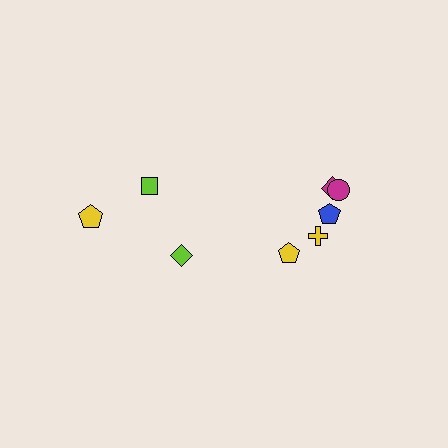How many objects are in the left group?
There are 3 objects.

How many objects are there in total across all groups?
There are 8 objects.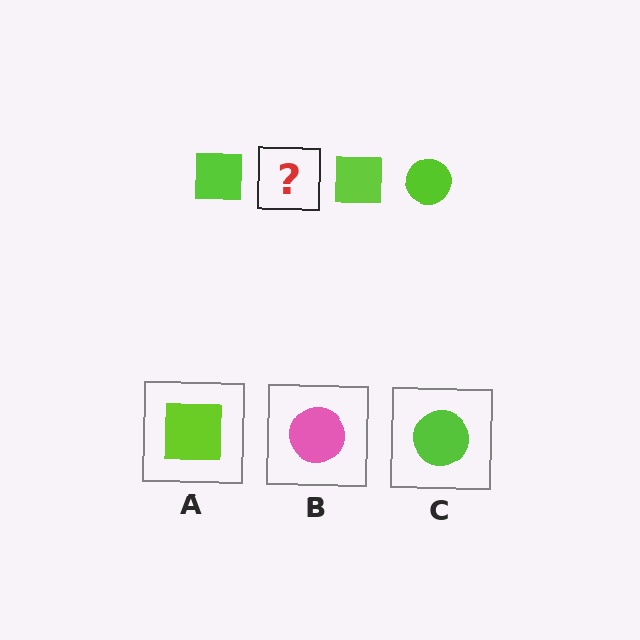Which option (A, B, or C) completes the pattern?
C.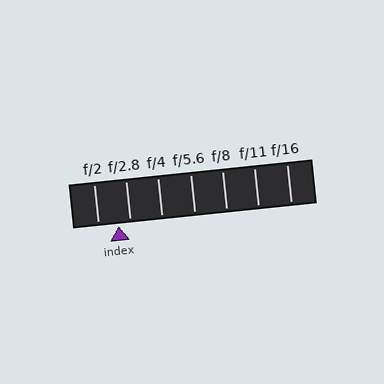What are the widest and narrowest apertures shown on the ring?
The widest aperture shown is f/2 and the narrowest is f/16.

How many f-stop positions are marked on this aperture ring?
There are 7 f-stop positions marked.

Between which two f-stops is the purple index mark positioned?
The index mark is between f/2 and f/2.8.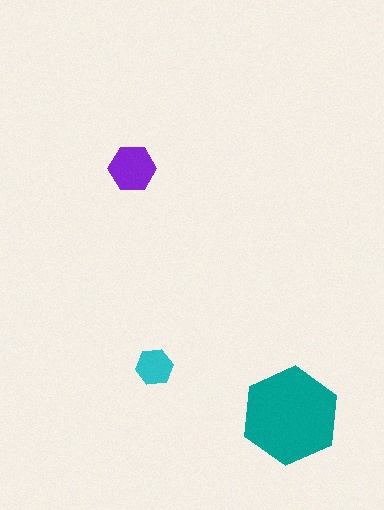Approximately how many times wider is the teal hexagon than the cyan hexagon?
About 2.5 times wider.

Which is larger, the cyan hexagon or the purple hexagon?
The purple one.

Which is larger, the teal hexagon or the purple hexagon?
The teal one.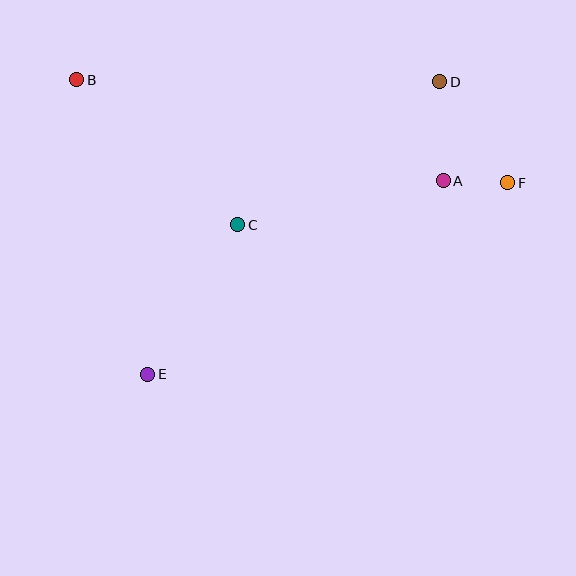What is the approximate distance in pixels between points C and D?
The distance between C and D is approximately 248 pixels.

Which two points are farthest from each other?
Points B and F are farthest from each other.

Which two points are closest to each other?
Points A and F are closest to each other.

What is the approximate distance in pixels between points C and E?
The distance between C and E is approximately 174 pixels.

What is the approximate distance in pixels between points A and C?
The distance between A and C is approximately 210 pixels.